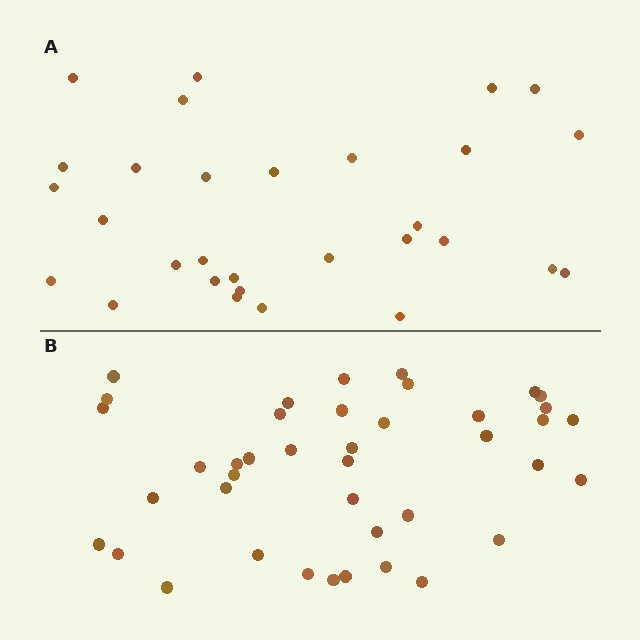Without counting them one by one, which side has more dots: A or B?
Region B (the bottom region) has more dots.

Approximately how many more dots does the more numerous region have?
Region B has roughly 12 or so more dots than region A.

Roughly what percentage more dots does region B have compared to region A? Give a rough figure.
About 35% more.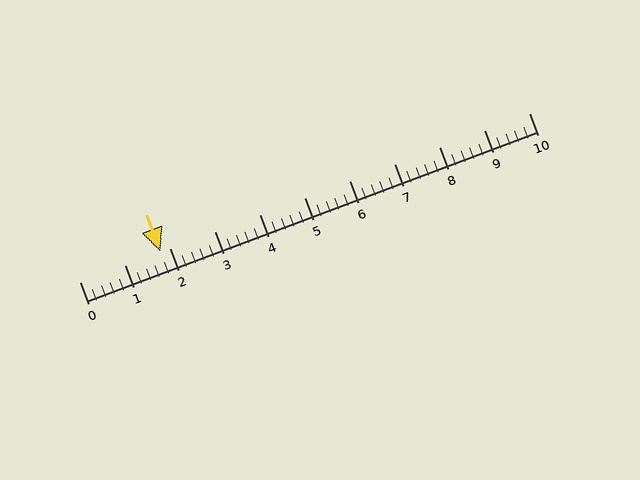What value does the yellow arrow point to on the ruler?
The yellow arrow points to approximately 1.8.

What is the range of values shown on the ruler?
The ruler shows values from 0 to 10.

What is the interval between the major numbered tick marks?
The major tick marks are spaced 1 units apart.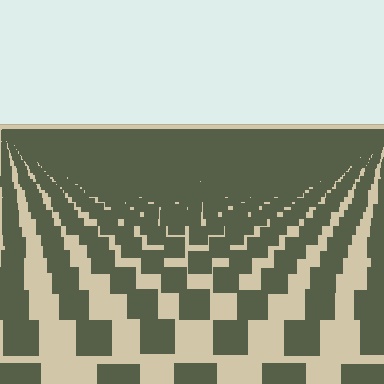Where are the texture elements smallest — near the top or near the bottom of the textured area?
Near the top.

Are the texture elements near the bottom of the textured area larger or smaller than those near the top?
Larger. Near the bottom, elements are closer to the viewer and appear at a bigger on-screen size.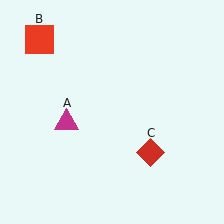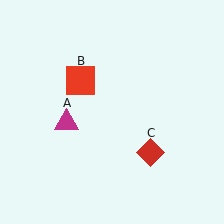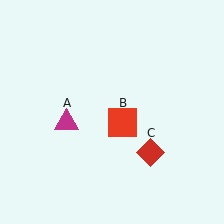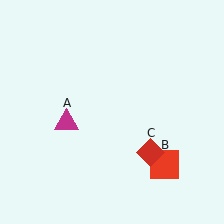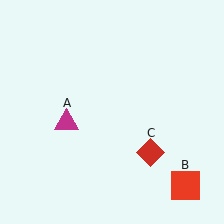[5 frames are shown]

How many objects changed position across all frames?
1 object changed position: red square (object B).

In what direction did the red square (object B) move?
The red square (object B) moved down and to the right.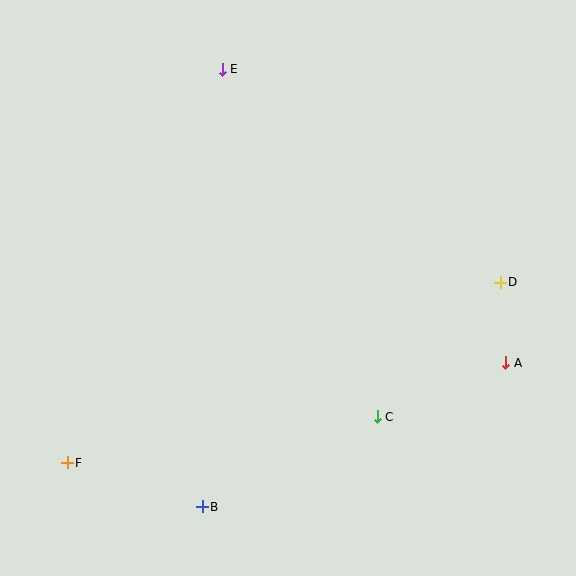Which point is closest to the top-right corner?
Point D is closest to the top-right corner.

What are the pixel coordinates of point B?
Point B is at (202, 507).